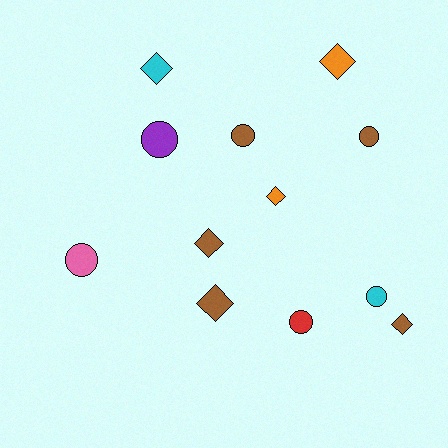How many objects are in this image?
There are 12 objects.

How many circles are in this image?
There are 6 circles.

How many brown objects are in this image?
There are 5 brown objects.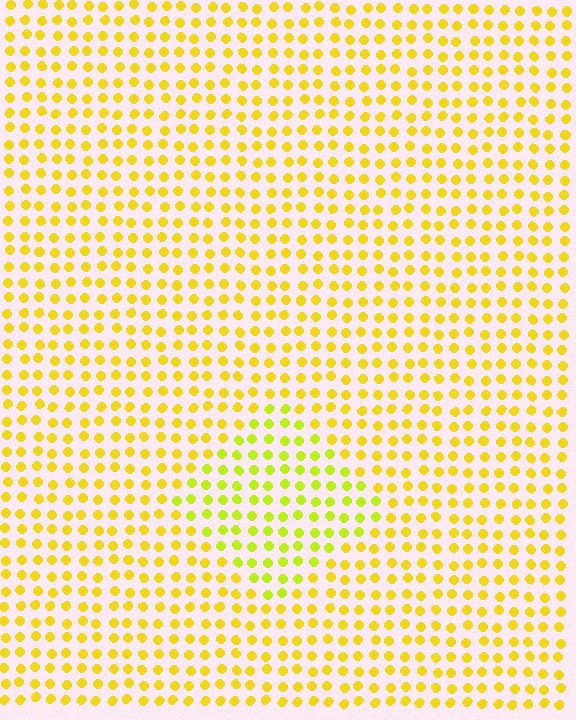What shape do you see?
I see a diamond.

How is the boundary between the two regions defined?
The boundary is defined purely by a slight shift in hue (about 22 degrees). Spacing, size, and orientation are identical on both sides.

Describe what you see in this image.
The image is filled with small yellow elements in a uniform arrangement. A diamond-shaped region is visible where the elements are tinted to a slightly different hue, forming a subtle color boundary.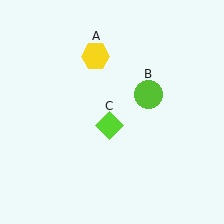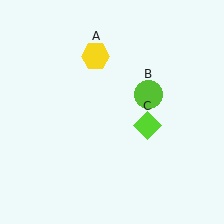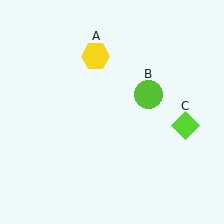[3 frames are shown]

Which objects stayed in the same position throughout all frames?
Yellow hexagon (object A) and lime circle (object B) remained stationary.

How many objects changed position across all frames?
1 object changed position: lime diamond (object C).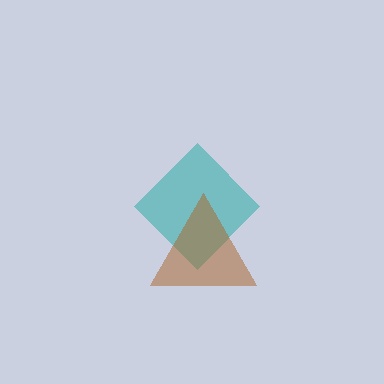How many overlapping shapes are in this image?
There are 2 overlapping shapes in the image.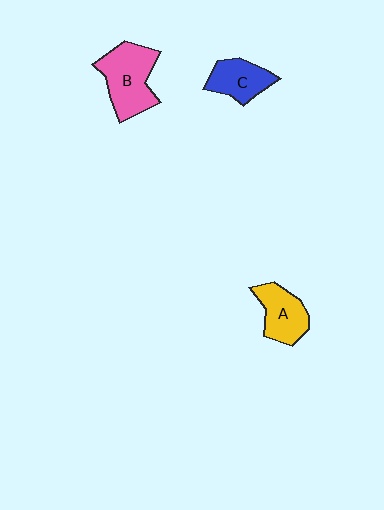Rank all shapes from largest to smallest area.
From largest to smallest: B (pink), A (yellow), C (blue).